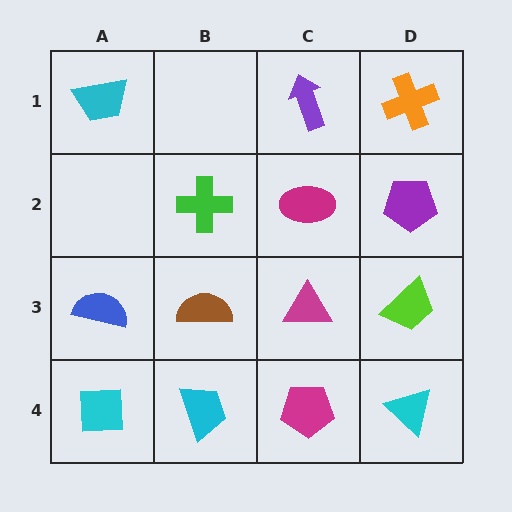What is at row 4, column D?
A cyan triangle.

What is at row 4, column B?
A cyan trapezoid.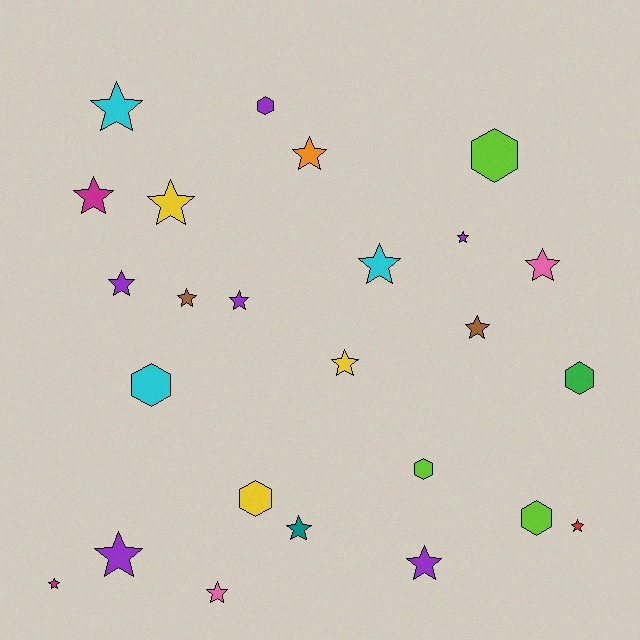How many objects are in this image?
There are 25 objects.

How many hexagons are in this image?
There are 7 hexagons.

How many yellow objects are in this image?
There are 3 yellow objects.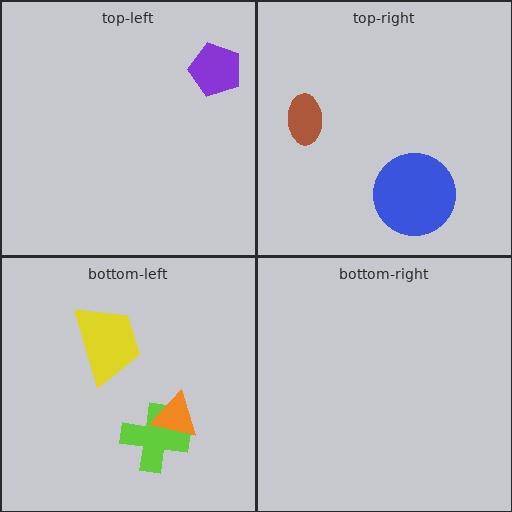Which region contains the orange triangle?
The bottom-left region.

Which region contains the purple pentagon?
The top-left region.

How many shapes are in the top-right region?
2.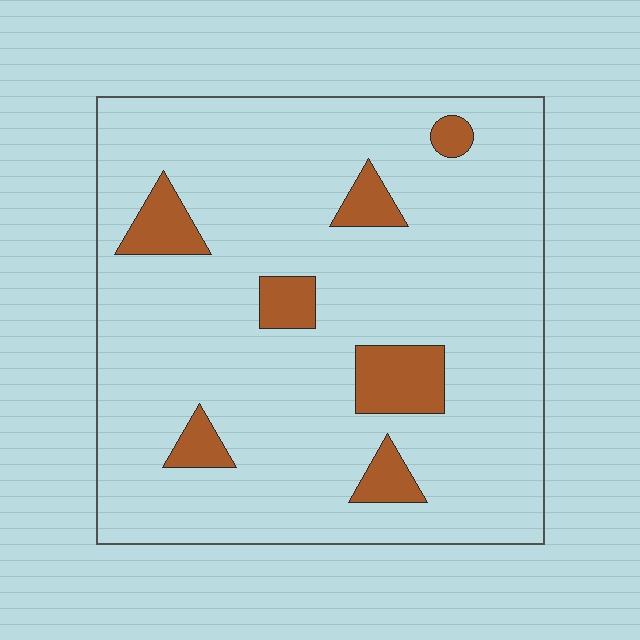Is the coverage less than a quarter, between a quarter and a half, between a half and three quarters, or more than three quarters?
Less than a quarter.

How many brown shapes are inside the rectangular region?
7.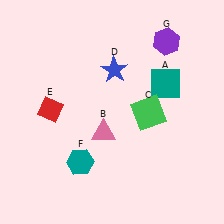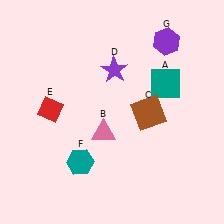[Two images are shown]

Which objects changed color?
C changed from green to brown. D changed from blue to purple.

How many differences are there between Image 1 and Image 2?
There are 2 differences between the two images.